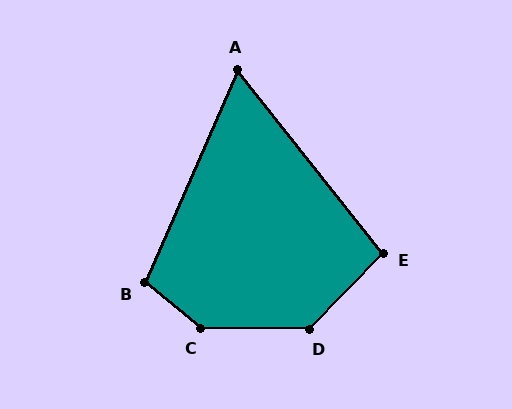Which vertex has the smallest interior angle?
A, at approximately 62 degrees.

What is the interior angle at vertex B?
Approximately 106 degrees (obtuse).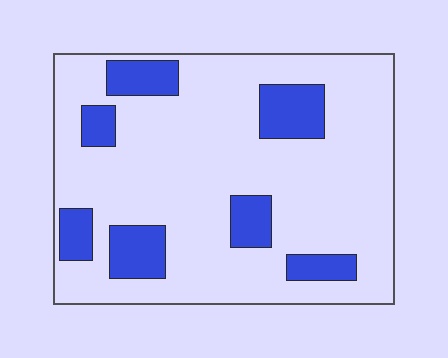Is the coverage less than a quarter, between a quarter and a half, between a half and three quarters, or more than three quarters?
Less than a quarter.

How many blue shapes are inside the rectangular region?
7.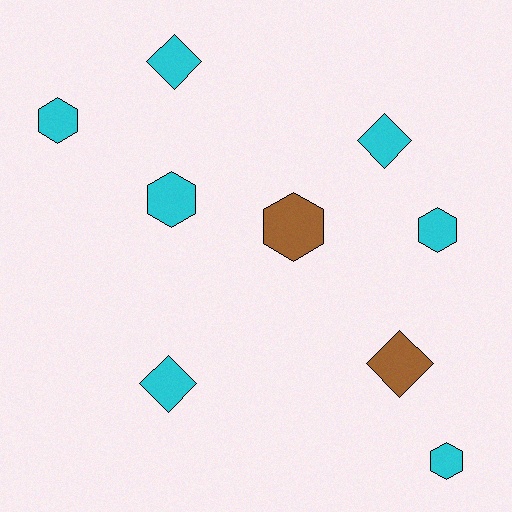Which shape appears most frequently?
Hexagon, with 5 objects.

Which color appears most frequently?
Cyan, with 7 objects.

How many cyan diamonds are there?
There are 3 cyan diamonds.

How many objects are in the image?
There are 9 objects.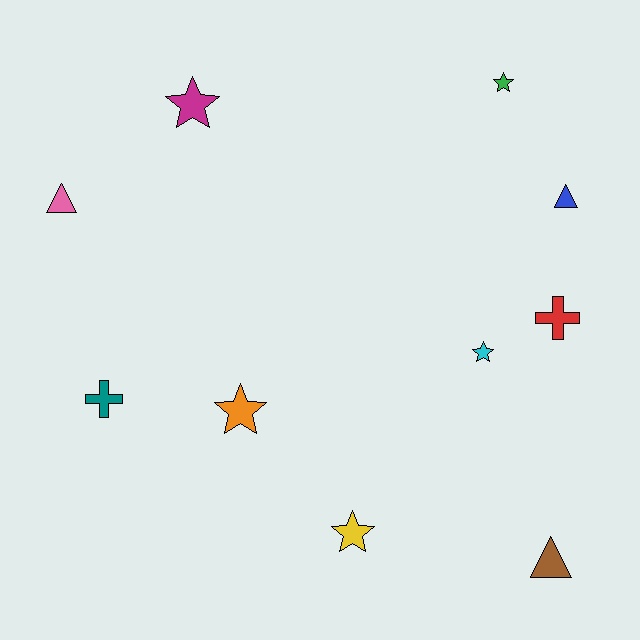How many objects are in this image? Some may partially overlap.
There are 10 objects.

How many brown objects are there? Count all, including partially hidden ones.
There is 1 brown object.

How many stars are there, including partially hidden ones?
There are 5 stars.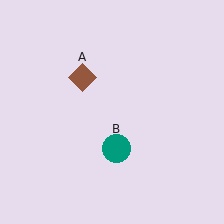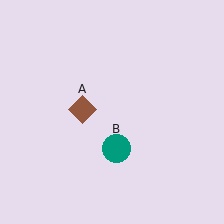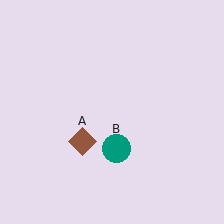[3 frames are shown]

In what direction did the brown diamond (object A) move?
The brown diamond (object A) moved down.